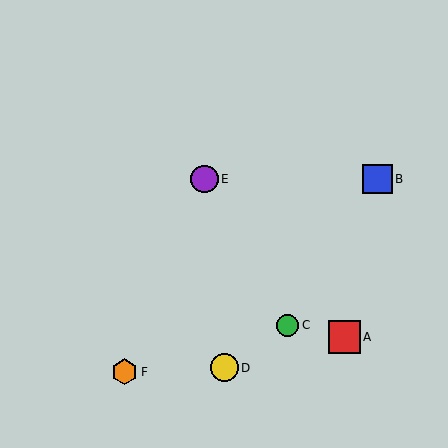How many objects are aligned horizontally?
2 objects (B, E) are aligned horizontally.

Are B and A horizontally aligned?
No, B is at y≈179 and A is at y≈337.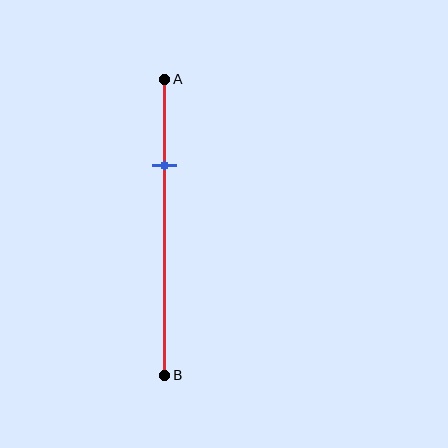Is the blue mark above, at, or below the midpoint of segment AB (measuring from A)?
The blue mark is above the midpoint of segment AB.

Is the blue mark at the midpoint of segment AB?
No, the mark is at about 30% from A, not at the 50% midpoint.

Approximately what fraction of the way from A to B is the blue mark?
The blue mark is approximately 30% of the way from A to B.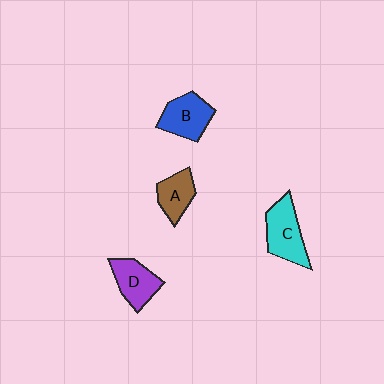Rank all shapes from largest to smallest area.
From largest to smallest: C (cyan), B (blue), D (purple), A (brown).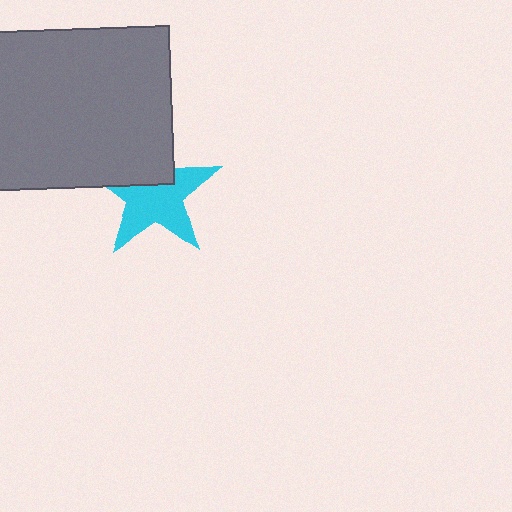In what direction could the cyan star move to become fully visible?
The cyan star could move down. That would shift it out from behind the gray rectangle entirely.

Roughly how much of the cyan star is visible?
Most of it is visible (roughly 66%).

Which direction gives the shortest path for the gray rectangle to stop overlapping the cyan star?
Moving up gives the shortest separation.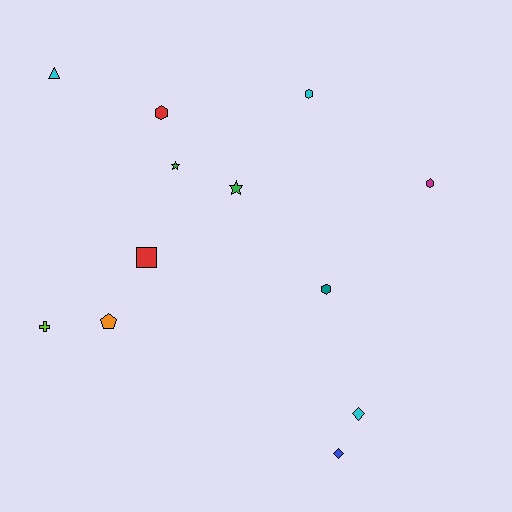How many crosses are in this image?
There is 1 cross.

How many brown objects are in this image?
There are no brown objects.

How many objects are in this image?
There are 12 objects.